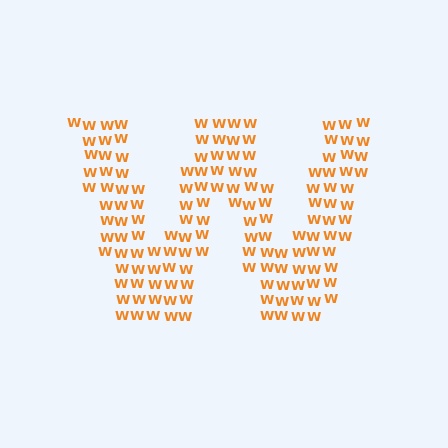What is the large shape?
The large shape is the letter W.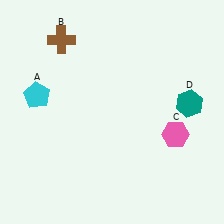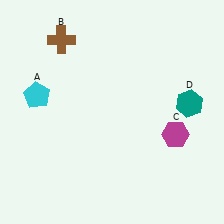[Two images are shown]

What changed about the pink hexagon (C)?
In Image 1, C is pink. In Image 2, it changed to magenta.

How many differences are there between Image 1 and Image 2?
There is 1 difference between the two images.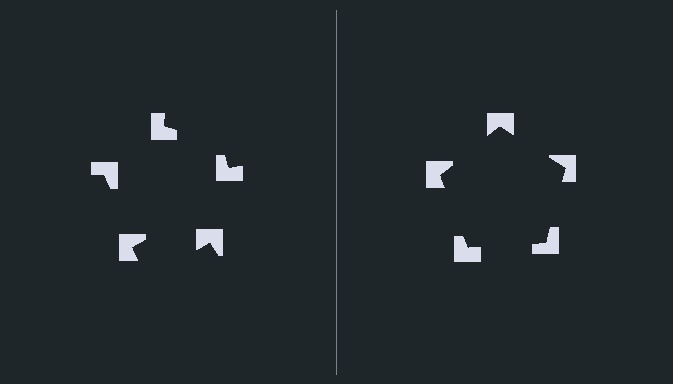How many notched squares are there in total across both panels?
10 — 5 on each side.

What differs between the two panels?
The notched squares are positioned identically on both sides; only the wedge orientations differ. On the right they align to a pentagon; on the left they are misaligned.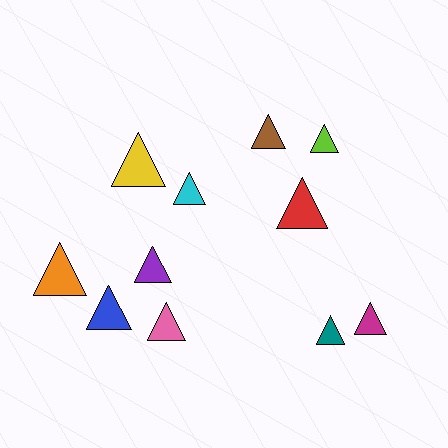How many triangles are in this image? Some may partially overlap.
There are 11 triangles.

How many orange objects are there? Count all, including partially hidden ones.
There is 1 orange object.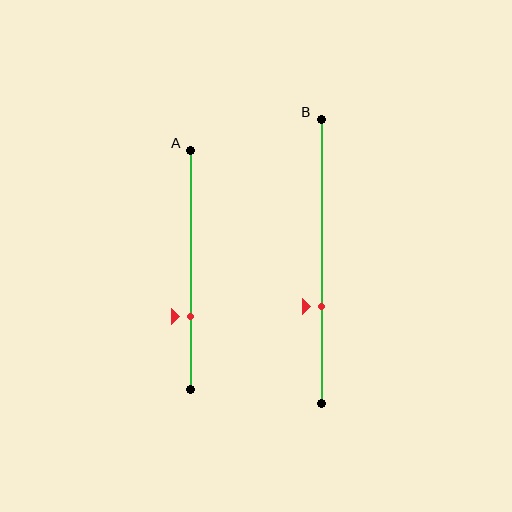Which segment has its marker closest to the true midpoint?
Segment B has its marker closest to the true midpoint.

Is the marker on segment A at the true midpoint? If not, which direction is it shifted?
No, the marker on segment A is shifted downward by about 20% of the segment length.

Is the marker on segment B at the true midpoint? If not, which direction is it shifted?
No, the marker on segment B is shifted downward by about 16% of the segment length.